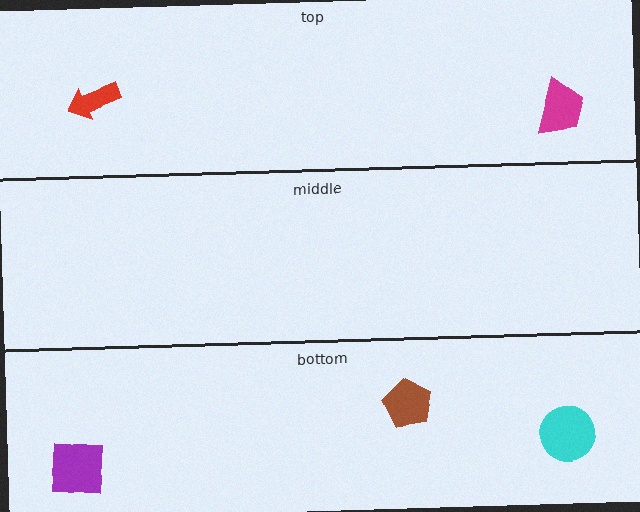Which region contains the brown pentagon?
The bottom region.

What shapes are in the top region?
The red arrow, the magenta trapezoid.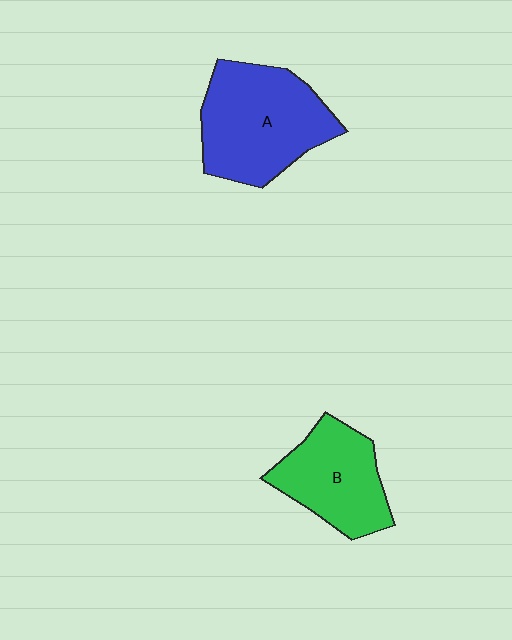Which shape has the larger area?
Shape A (blue).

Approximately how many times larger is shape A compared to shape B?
Approximately 1.4 times.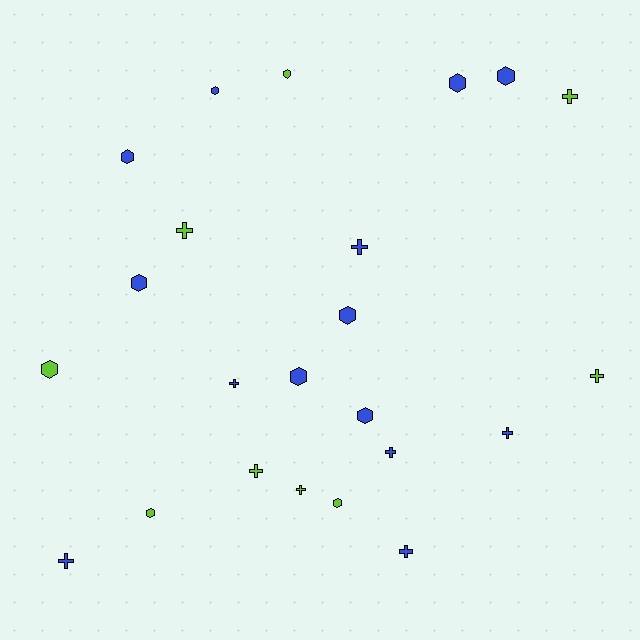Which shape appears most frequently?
Hexagon, with 12 objects.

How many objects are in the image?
There are 23 objects.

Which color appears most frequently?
Blue, with 14 objects.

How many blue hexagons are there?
There are 8 blue hexagons.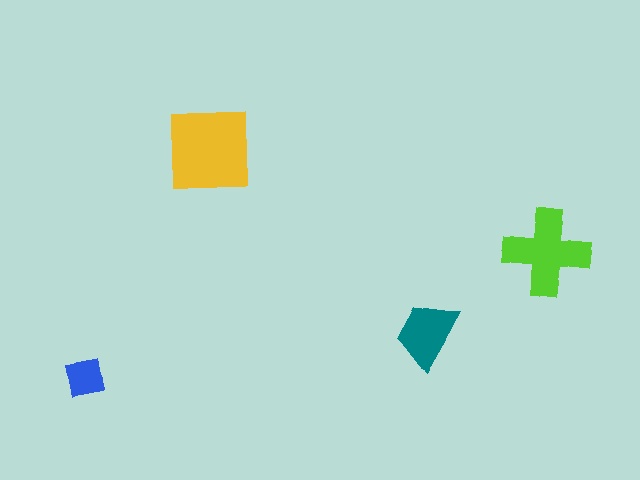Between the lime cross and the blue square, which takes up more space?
The lime cross.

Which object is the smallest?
The blue square.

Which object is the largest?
The yellow square.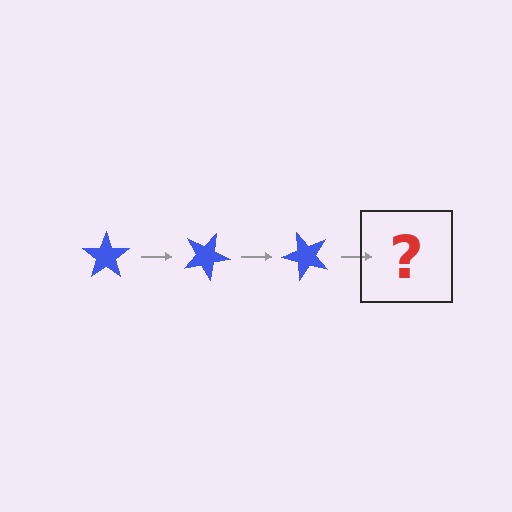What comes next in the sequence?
The next element should be a blue star rotated 75 degrees.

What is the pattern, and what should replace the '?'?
The pattern is that the star rotates 25 degrees each step. The '?' should be a blue star rotated 75 degrees.